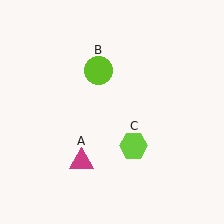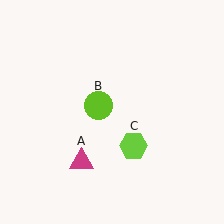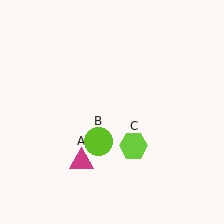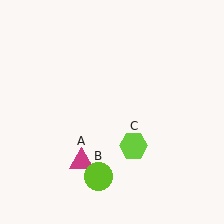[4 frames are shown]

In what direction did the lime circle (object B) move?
The lime circle (object B) moved down.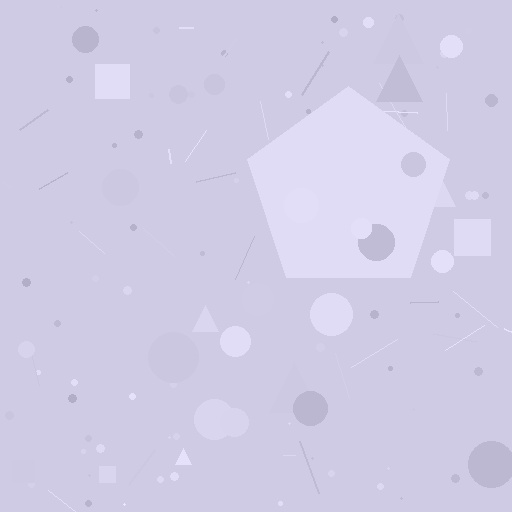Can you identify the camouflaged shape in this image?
The camouflaged shape is a pentagon.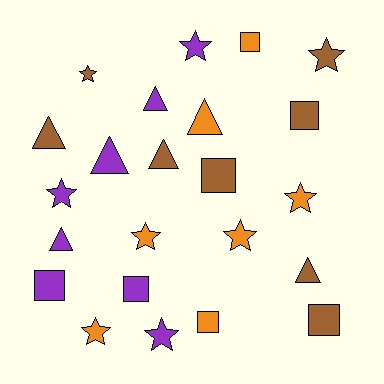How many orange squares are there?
There are 2 orange squares.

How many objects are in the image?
There are 23 objects.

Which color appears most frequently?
Purple, with 8 objects.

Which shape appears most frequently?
Star, with 9 objects.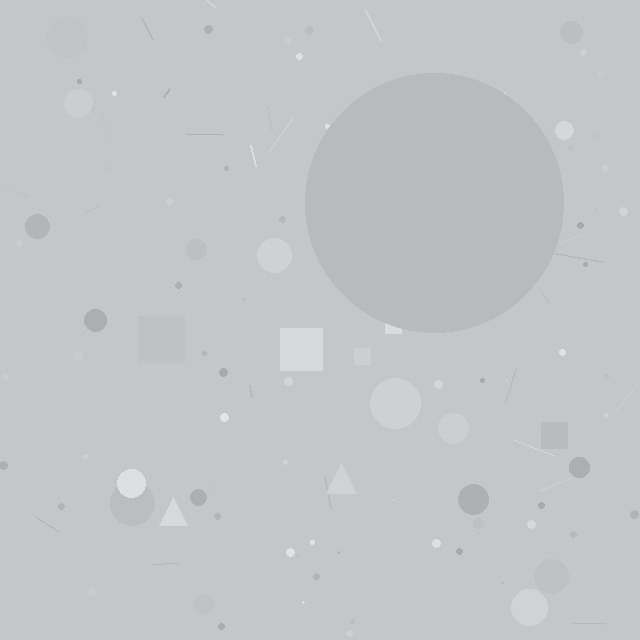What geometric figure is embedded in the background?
A circle is embedded in the background.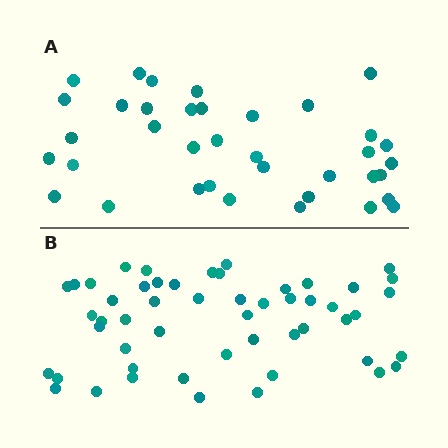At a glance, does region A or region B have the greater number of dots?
Region B (the bottom region) has more dots.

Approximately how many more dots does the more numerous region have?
Region B has approximately 15 more dots than region A.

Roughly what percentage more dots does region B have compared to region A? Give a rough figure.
About 40% more.